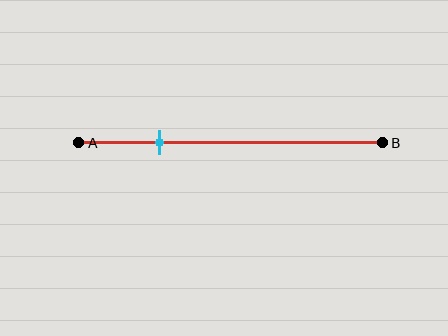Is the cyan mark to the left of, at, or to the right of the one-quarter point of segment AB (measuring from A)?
The cyan mark is approximately at the one-quarter point of segment AB.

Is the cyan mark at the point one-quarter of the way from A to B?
Yes, the mark is approximately at the one-quarter point.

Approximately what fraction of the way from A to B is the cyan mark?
The cyan mark is approximately 25% of the way from A to B.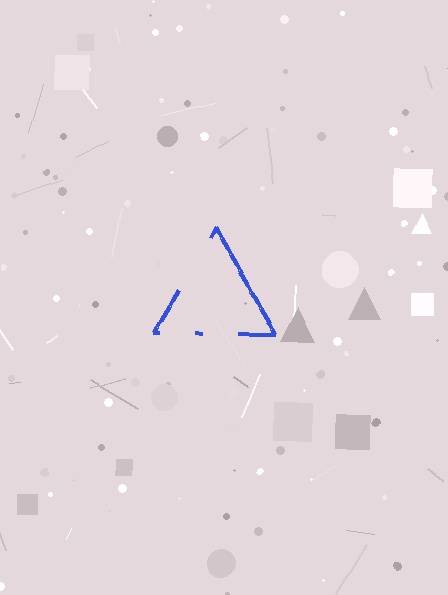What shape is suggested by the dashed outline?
The dashed outline suggests a triangle.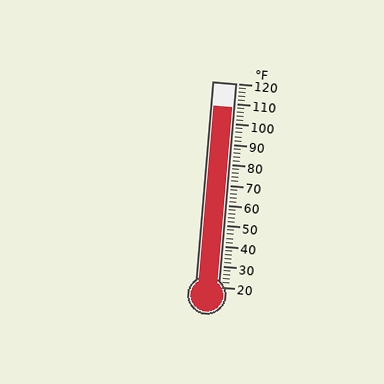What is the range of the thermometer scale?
The thermometer scale ranges from 20°F to 120°F.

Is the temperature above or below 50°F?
The temperature is above 50°F.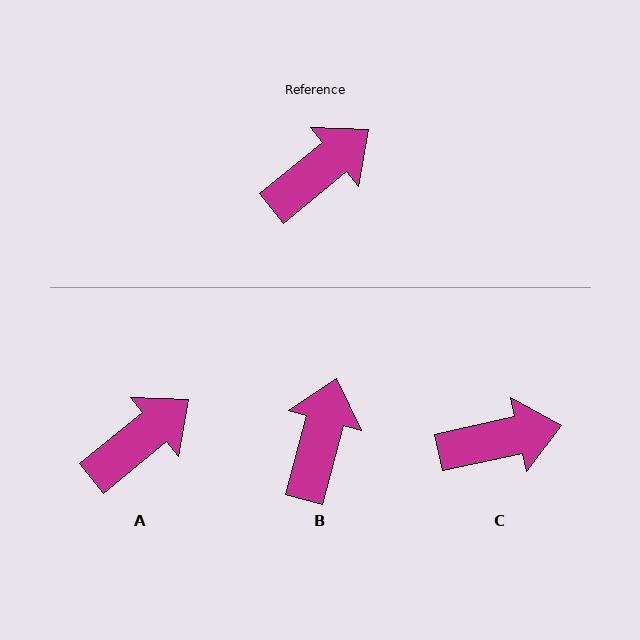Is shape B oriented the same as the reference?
No, it is off by about 36 degrees.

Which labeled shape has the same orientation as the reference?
A.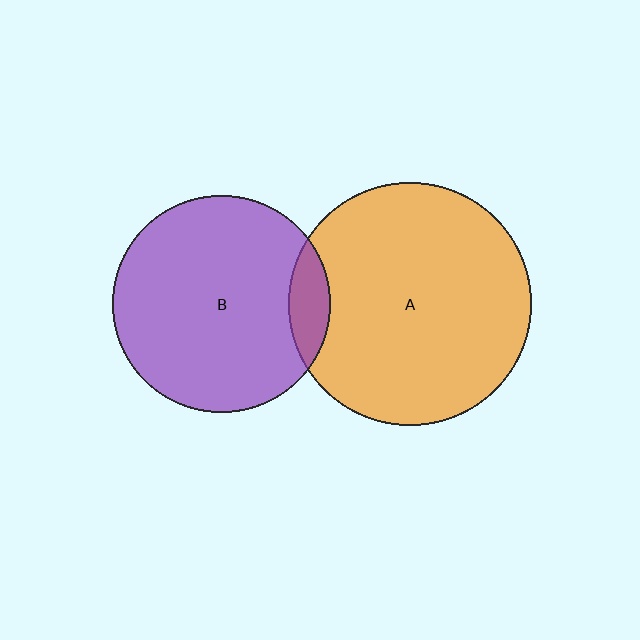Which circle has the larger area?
Circle A (orange).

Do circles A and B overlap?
Yes.